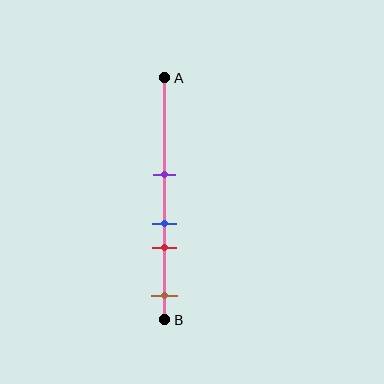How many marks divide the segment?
There are 4 marks dividing the segment.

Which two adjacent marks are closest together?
The blue and red marks are the closest adjacent pair.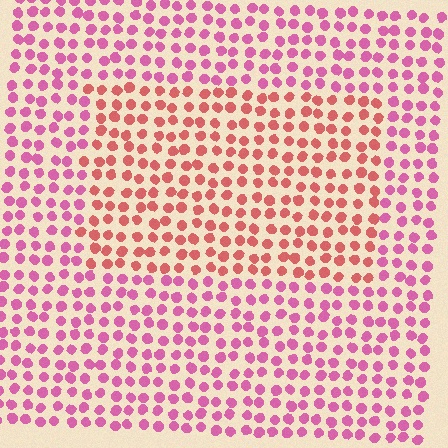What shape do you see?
I see a rectangle.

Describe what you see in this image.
The image is filled with small pink elements in a uniform arrangement. A rectangle-shaped region is visible where the elements are tinted to a slightly different hue, forming a subtle color boundary.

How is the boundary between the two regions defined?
The boundary is defined purely by a slight shift in hue (about 35 degrees). Spacing, size, and orientation are identical on both sides.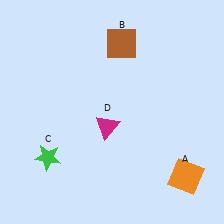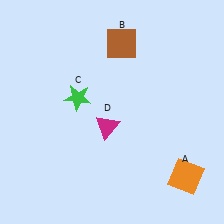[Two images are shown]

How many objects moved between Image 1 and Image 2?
1 object moved between the two images.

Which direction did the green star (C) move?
The green star (C) moved up.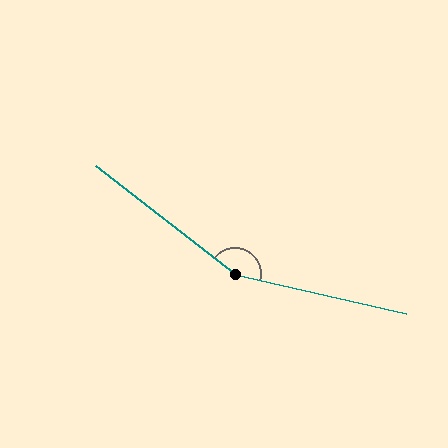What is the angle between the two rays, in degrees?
Approximately 155 degrees.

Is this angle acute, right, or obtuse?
It is obtuse.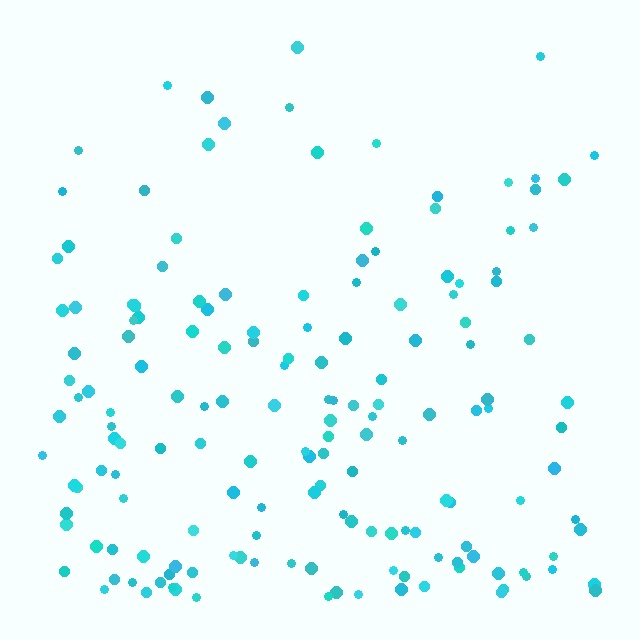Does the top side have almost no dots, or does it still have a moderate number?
Still a moderate number, just noticeably fewer than the bottom.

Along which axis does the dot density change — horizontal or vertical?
Vertical.